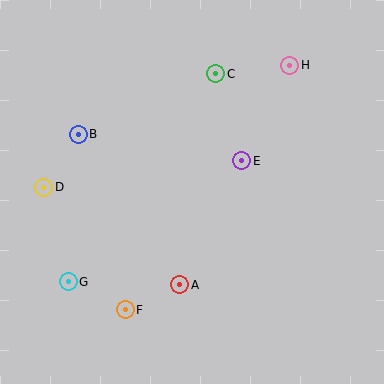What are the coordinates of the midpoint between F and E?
The midpoint between F and E is at (184, 235).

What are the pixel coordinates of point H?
Point H is at (290, 65).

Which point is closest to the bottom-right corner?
Point A is closest to the bottom-right corner.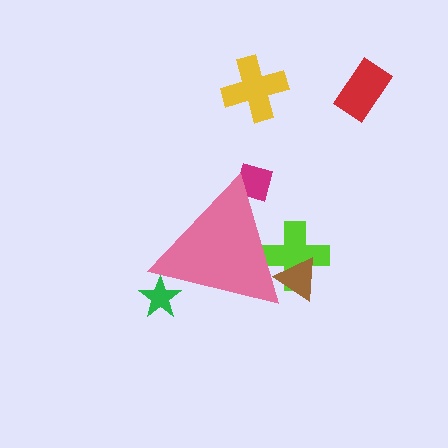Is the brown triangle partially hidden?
Yes, the brown triangle is partially hidden behind the pink triangle.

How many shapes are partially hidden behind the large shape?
4 shapes are partially hidden.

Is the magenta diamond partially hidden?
Yes, the magenta diamond is partially hidden behind the pink triangle.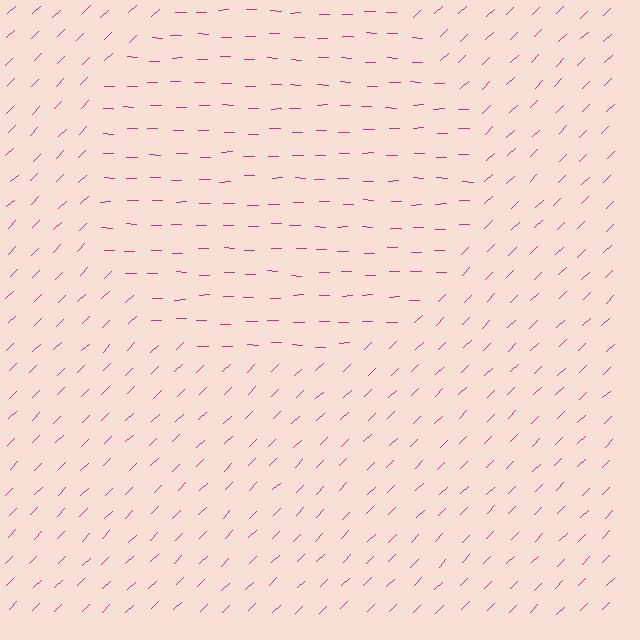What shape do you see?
I see a circle.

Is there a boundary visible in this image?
Yes, there is a texture boundary formed by a change in line orientation.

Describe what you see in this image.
The image is filled with small magenta line segments. A circle region in the image has lines oriented differently from the surrounding lines, creating a visible texture boundary.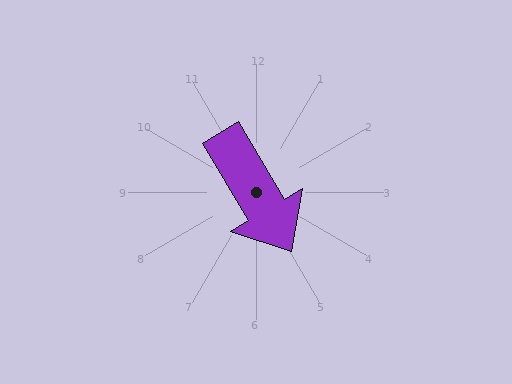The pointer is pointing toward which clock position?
Roughly 5 o'clock.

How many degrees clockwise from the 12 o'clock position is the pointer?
Approximately 149 degrees.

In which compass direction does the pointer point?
Southeast.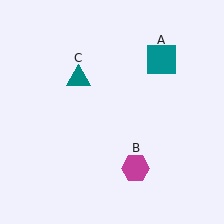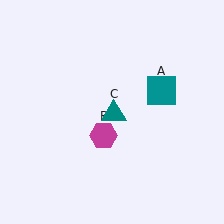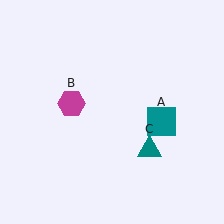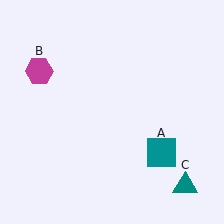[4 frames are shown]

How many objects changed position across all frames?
3 objects changed position: teal square (object A), magenta hexagon (object B), teal triangle (object C).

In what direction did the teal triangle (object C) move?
The teal triangle (object C) moved down and to the right.